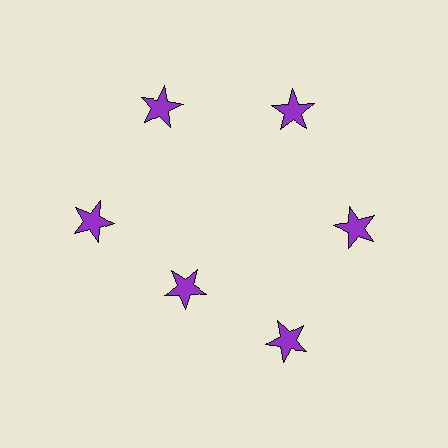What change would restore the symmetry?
The symmetry would be restored by moving it outward, back onto the ring so that all 6 stars sit at equal angles and equal distance from the center.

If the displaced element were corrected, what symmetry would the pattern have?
It would have 6-fold rotational symmetry — the pattern would map onto itself every 60 degrees.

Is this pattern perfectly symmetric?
No. The 6 purple stars are arranged in a ring, but one element near the 7 o'clock position is pulled inward toward the center, breaking the 6-fold rotational symmetry.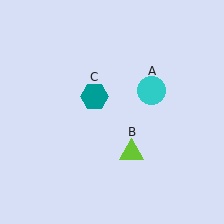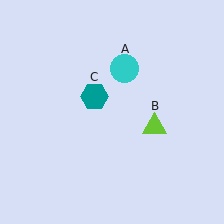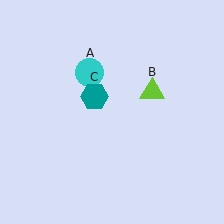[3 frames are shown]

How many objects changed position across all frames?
2 objects changed position: cyan circle (object A), lime triangle (object B).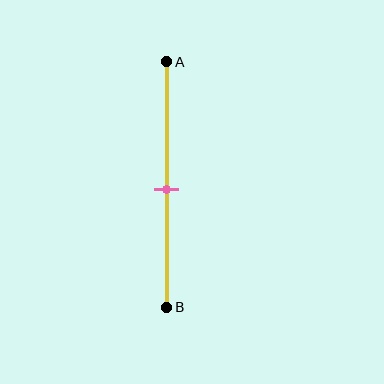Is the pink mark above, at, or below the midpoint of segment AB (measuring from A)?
The pink mark is approximately at the midpoint of segment AB.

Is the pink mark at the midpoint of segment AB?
Yes, the mark is approximately at the midpoint.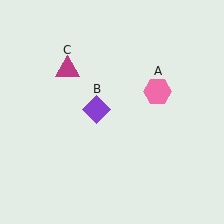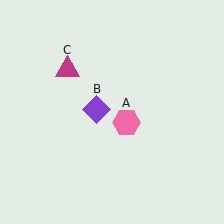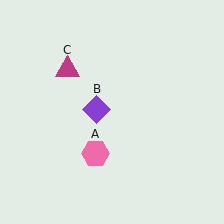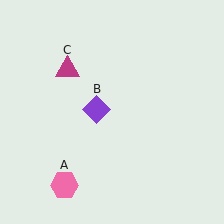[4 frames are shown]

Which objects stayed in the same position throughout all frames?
Purple diamond (object B) and magenta triangle (object C) remained stationary.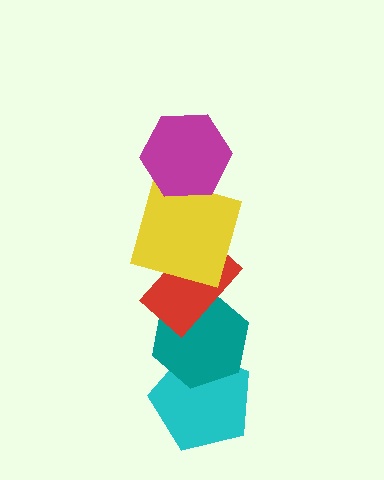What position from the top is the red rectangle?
The red rectangle is 3rd from the top.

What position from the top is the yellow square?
The yellow square is 2nd from the top.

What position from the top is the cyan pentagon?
The cyan pentagon is 5th from the top.